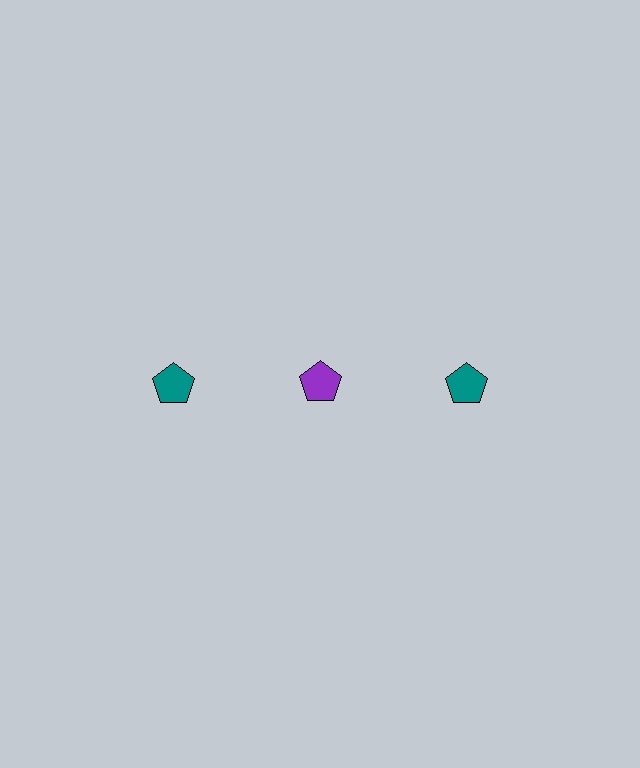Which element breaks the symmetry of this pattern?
The purple pentagon in the top row, second from left column breaks the symmetry. All other shapes are teal pentagons.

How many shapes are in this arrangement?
There are 3 shapes arranged in a grid pattern.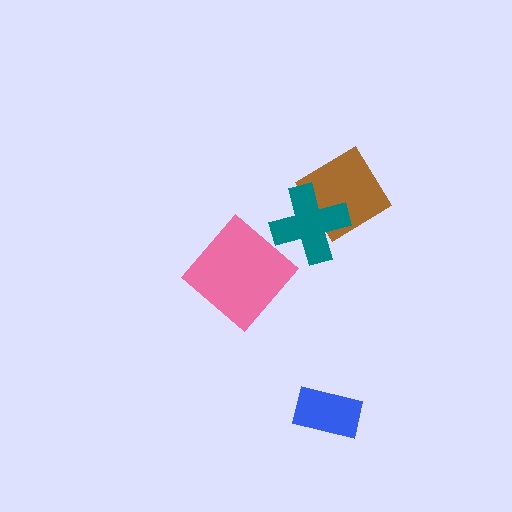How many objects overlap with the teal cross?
1 object overlaps with the teal cross.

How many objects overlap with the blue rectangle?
0 objects overlap with the blue rectangle.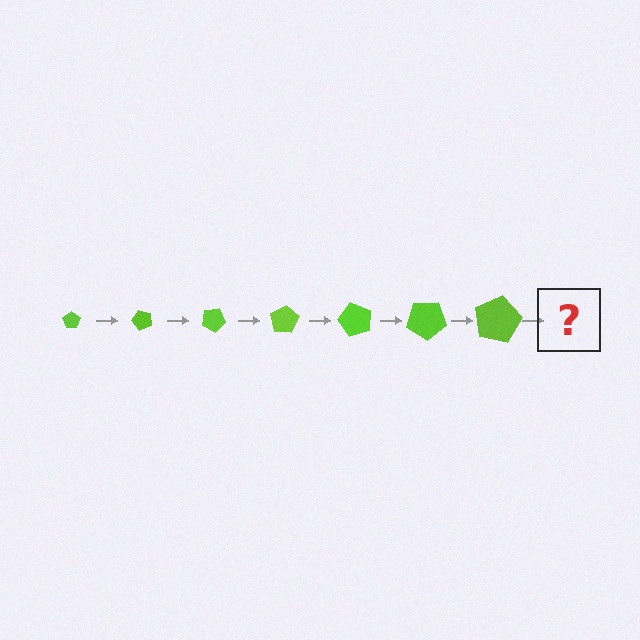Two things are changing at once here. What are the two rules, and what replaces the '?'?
The two rules are that the pentagon grows larger each step and it rotates 50 degrees each step. The '?' should be a pentagon, larger than the previous one and rotated 350 degrees from the start.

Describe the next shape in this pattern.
It should be a pentagon, larger than the previous one and rotated 350 degrees from the start.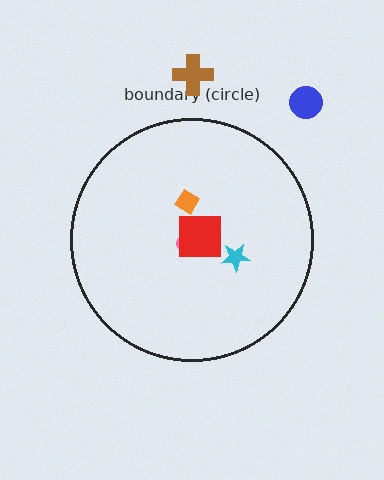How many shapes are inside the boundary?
4 inside, 2 outside.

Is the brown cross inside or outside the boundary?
Outside.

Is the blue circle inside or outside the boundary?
Outside.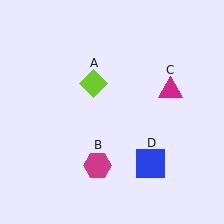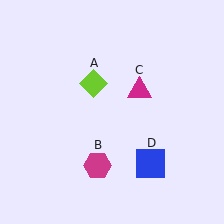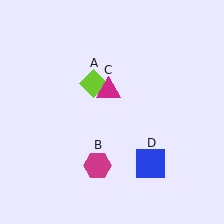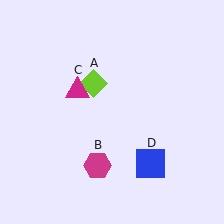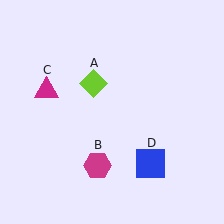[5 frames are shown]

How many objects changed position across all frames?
1 object changed position: magenta triangle (object C).